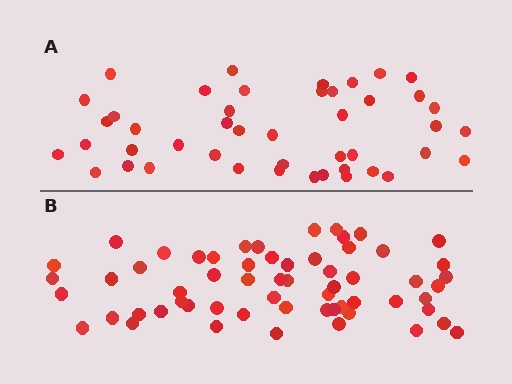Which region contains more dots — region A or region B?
Region B (the bottom region) has more dots.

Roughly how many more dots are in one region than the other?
Region B has approximately 15 more dots than region A.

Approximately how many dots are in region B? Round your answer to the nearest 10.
About 60 dots.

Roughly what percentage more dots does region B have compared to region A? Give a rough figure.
About 35% more.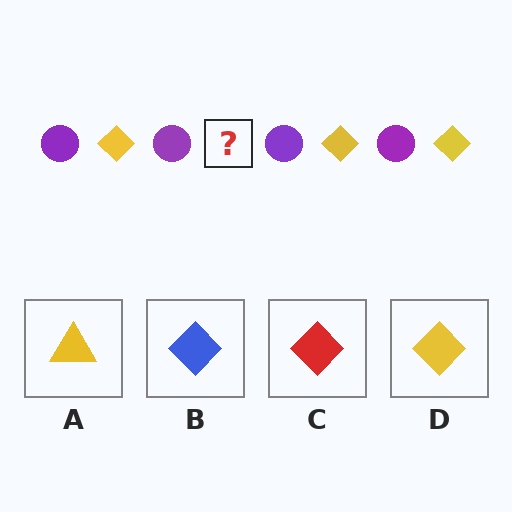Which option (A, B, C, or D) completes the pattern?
D.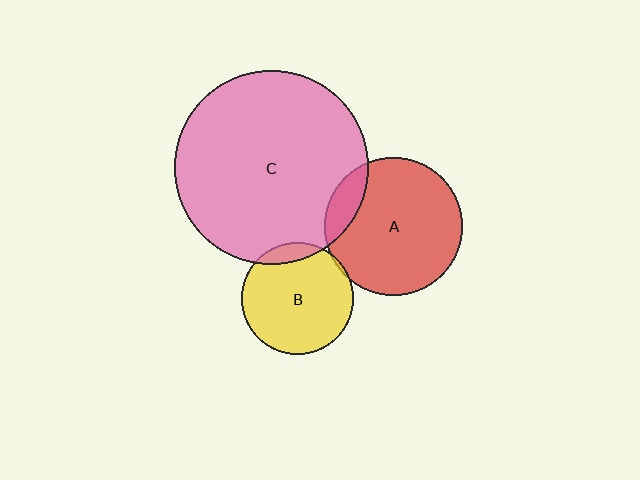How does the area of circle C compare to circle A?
Approximately 2.0 times.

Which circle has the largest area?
Circle C (pink).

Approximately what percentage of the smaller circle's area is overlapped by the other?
Approximately 5%.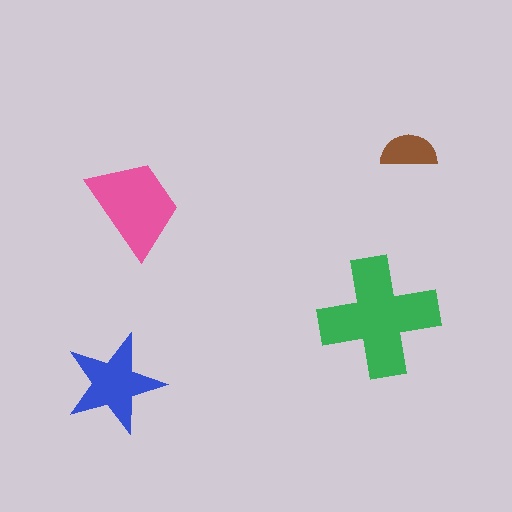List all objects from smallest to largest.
The brown semicircle, the blue star, the pink trapezoid, the green cross.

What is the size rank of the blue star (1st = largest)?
3rd.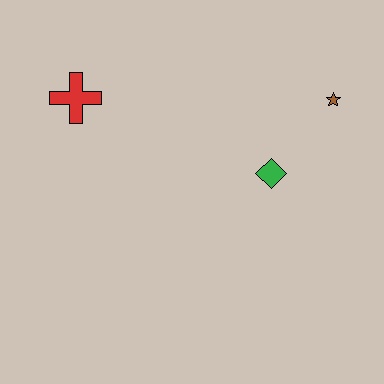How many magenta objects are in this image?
There are no magenta objects.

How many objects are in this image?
There are 3 objects.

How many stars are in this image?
There is 1 star.